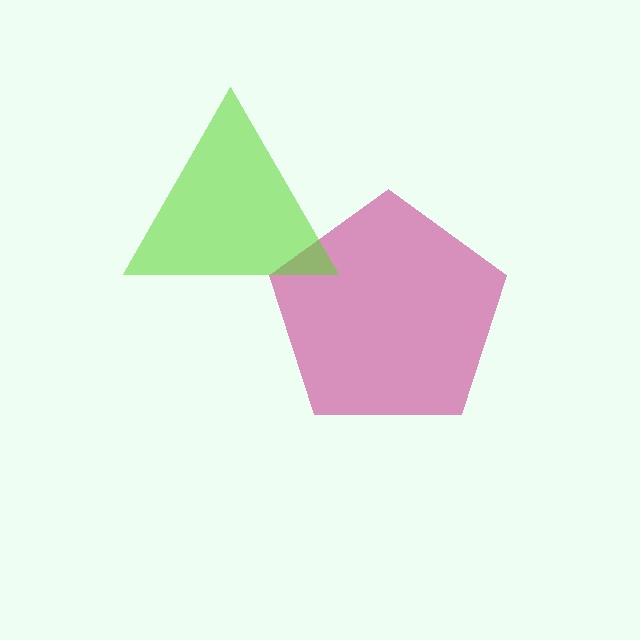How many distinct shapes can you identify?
There are 2 distinct shapes: a magenta pentagon, a lime triangle.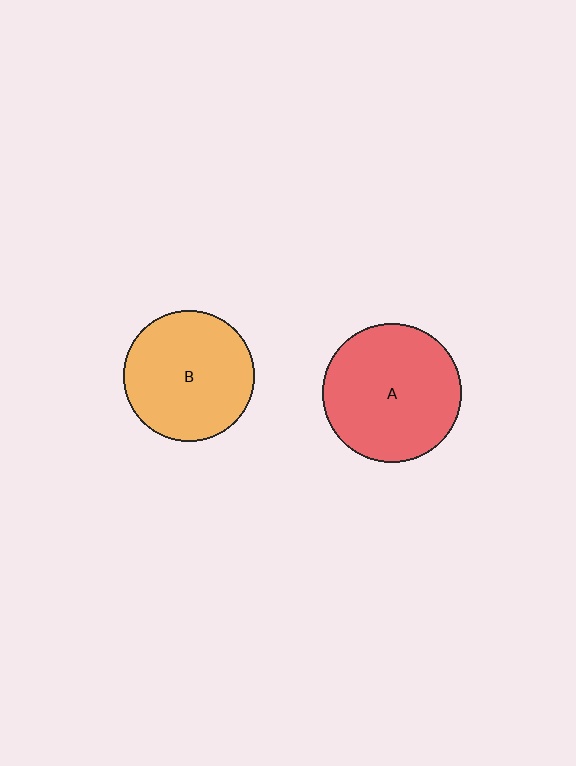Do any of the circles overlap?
No, none of the circles overlap.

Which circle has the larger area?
Circle A (red).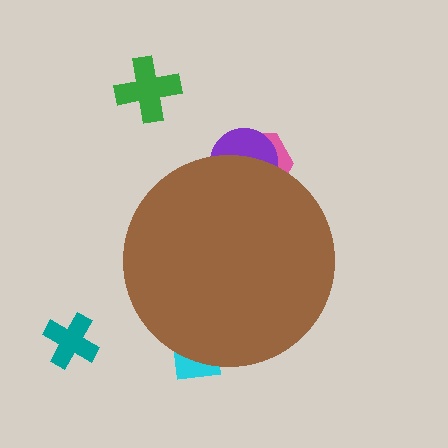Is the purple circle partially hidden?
Yes, the purple circle is partially hidden behind the brown circle.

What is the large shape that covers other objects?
A brown circle.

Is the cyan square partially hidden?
Yes, the cyan square is partially hidden behind the brown circle.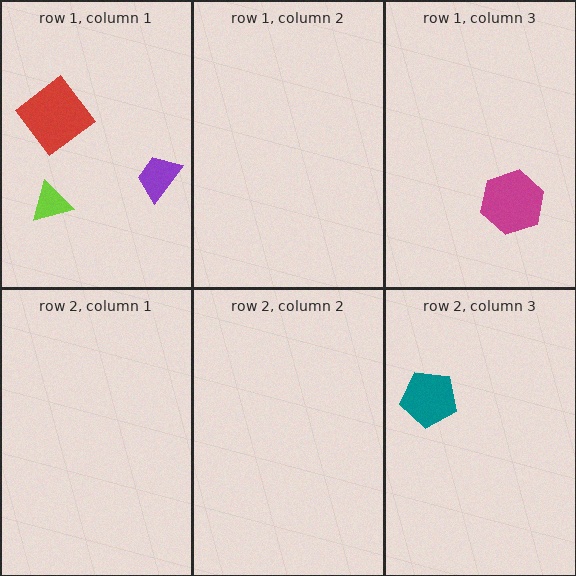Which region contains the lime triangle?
The row 1, column 1 region.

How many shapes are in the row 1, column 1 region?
3.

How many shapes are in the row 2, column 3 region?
1.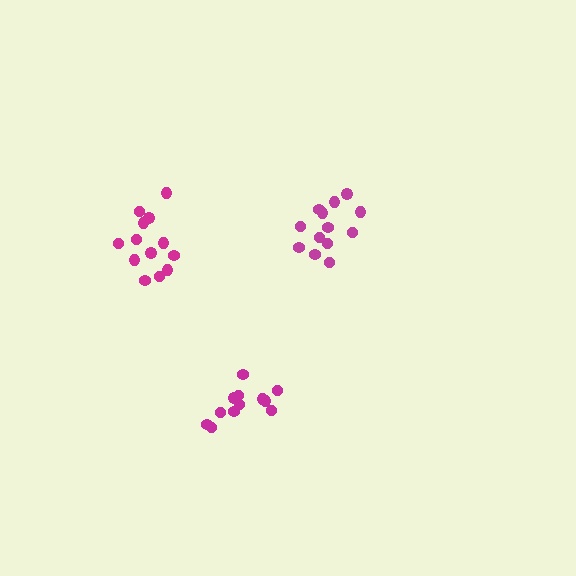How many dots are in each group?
Group 1: 13 dots, Group 2: 13 dots, Group 3: 12 dots (38 total).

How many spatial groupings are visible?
There are 3 spatial groupings.